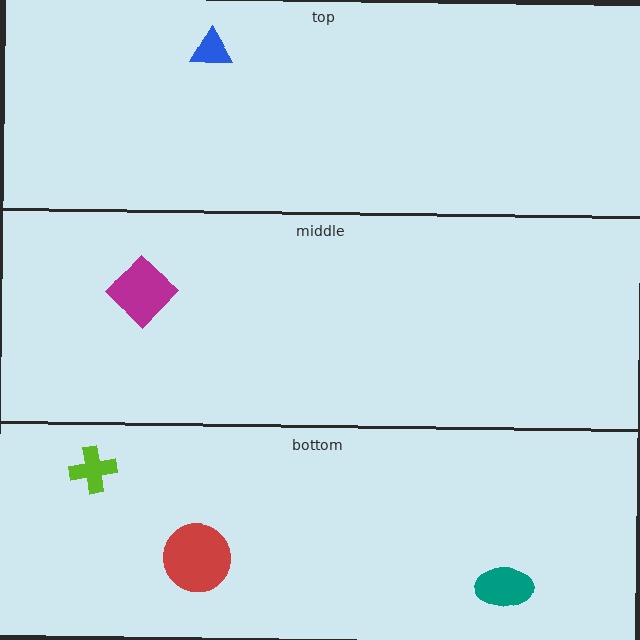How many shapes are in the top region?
1.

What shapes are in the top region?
The blue triangle.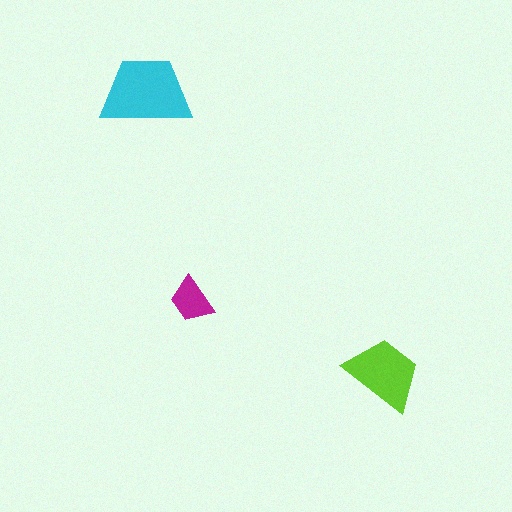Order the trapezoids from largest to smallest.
the cyan one, the lime one, the magenta one.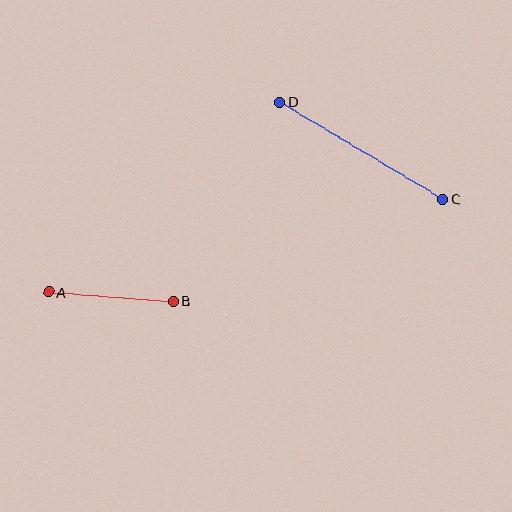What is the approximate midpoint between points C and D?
The midpoint is at approximately (361, 151) pixels.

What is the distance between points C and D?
The distance is approximately 190 pixels.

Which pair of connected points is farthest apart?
Points C and D are farthest apart.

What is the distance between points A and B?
The distance is approximately 125 pixels.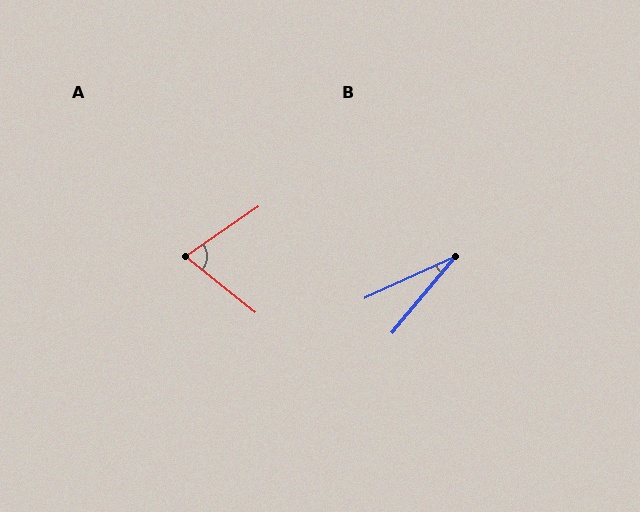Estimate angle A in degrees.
Approximately 73 degrees.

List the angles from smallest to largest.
B (26°), A (73°).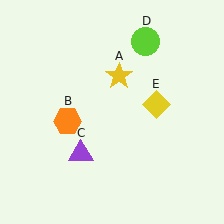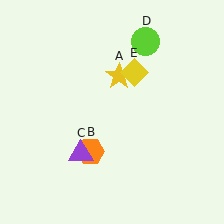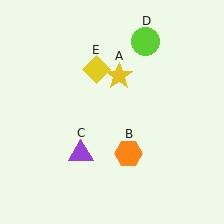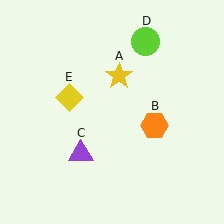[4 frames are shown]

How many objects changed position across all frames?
2 objects changed position: orange hexagon (object B), yellow diamond (object E).